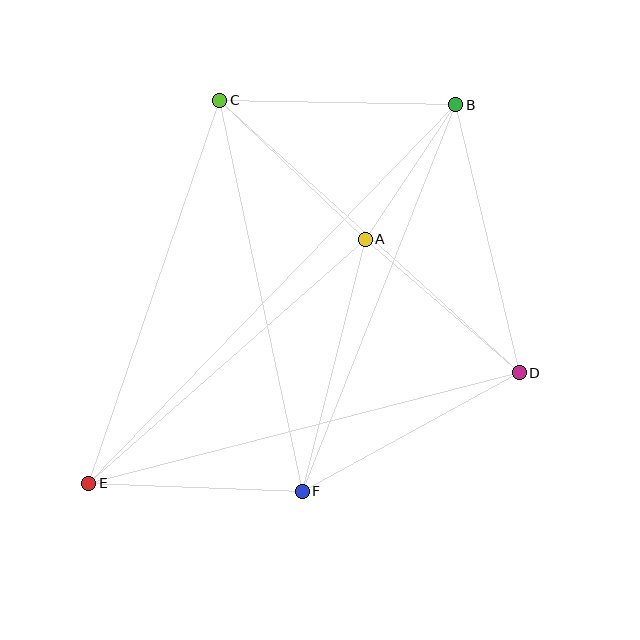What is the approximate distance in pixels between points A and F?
The distance between A and F is approximately 260 pixels.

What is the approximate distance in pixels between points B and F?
The distance between B and F is approximately 416 pixels.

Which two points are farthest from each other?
Points B and E are farthest from each other.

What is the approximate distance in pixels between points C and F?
The distance between C and F is approximately 399 pixels.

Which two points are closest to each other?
Points A and B are closest to each other.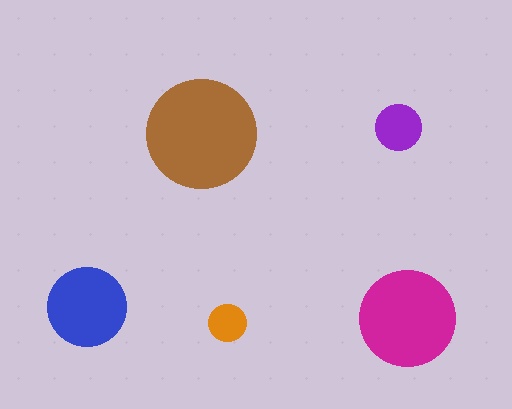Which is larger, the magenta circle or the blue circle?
The magenta one.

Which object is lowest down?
The orange circle is bottommost.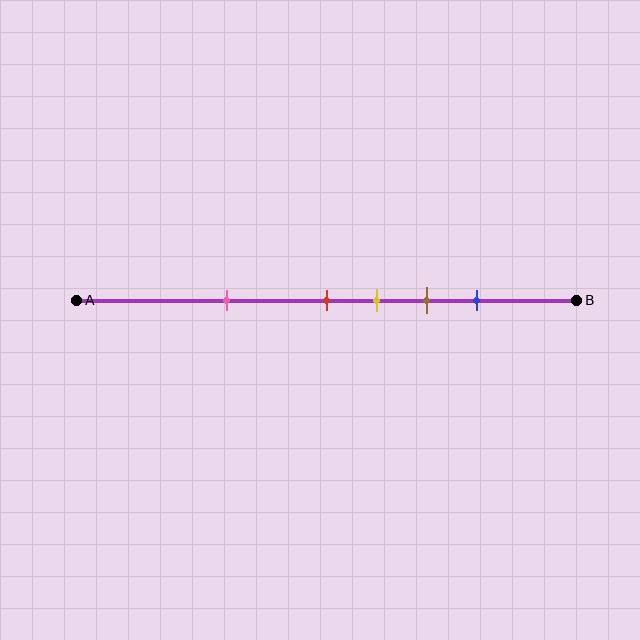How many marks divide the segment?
There are 5 marks dividing the segment.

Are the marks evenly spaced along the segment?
No, the marks are not evenly spaced.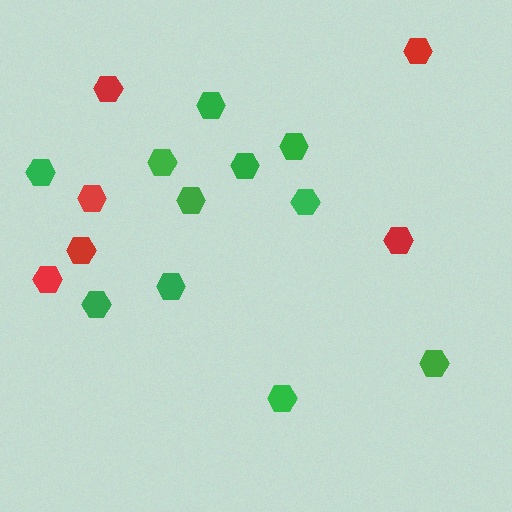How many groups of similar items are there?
There are 2 groups: one group of green hexagons (11) and one group of red hexagons (6).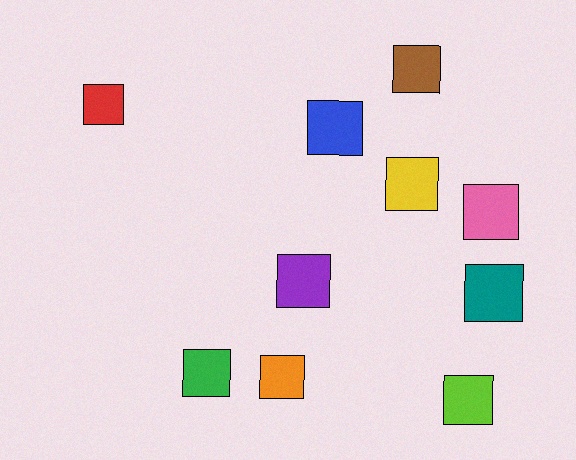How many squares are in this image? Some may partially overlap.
There are 10 squares.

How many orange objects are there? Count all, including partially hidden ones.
There is 1 orange object.